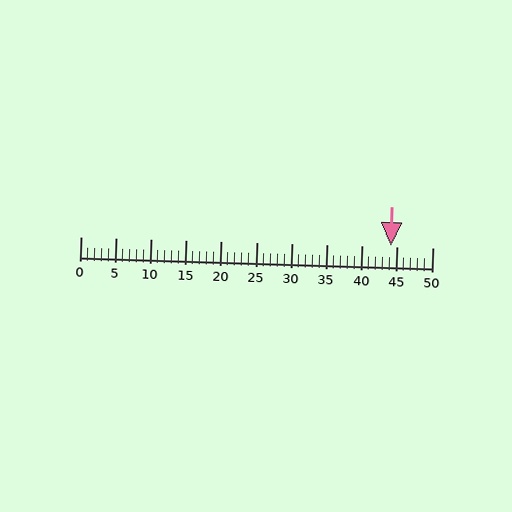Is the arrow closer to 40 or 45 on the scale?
The arrow is closer to 45.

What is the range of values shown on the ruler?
The ruler shows values from 0 to 50.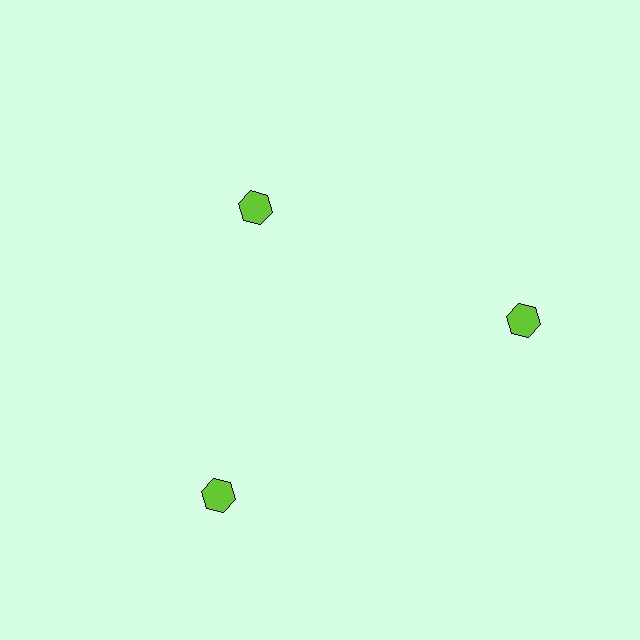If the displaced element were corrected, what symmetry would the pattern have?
It would have 3-fold rotational symmetry — the pattern would map onto itself every 120 degrees.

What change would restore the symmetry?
The symmetry would be restored by moving it outward, back onto the ring so that all 3 hexagons sit at equal angles and equal distance from the center.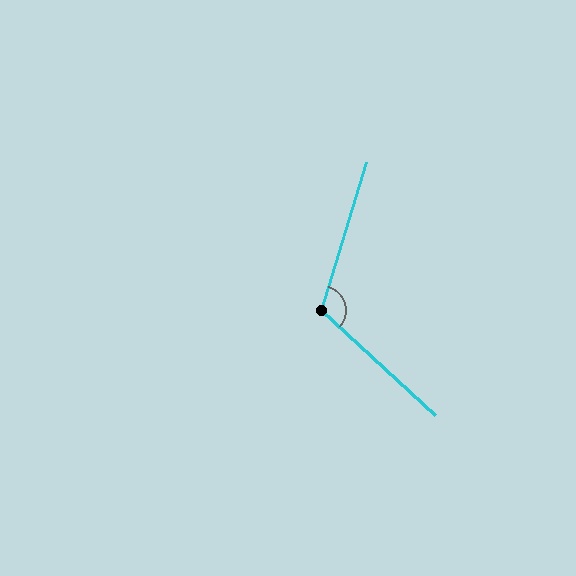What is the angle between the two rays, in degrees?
Approximately 116 degrees.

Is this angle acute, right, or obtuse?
It is obtuse.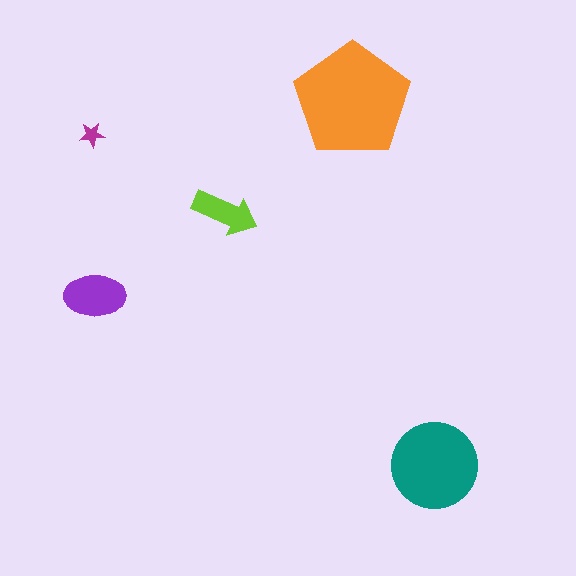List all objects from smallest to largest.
The magenta star, the lime arrow, the purple ellipse, the teal circle, the orange pentagon.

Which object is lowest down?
The teal circle is bottommost.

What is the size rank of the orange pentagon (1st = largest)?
1st.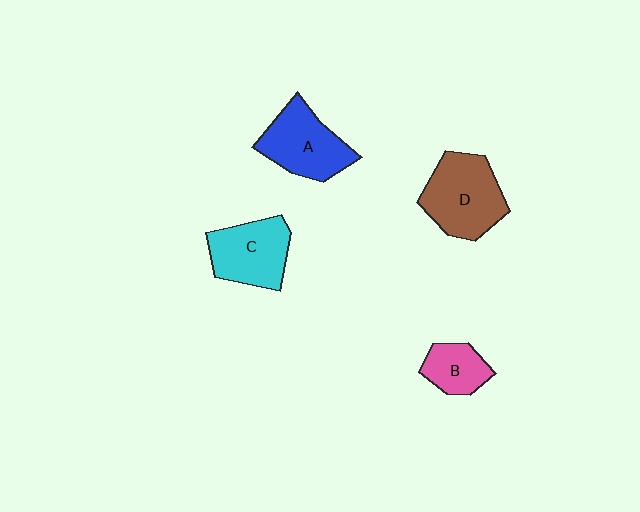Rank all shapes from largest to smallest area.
From largest to smallest: D (brown), A (blue), C (cyan), B (pink).